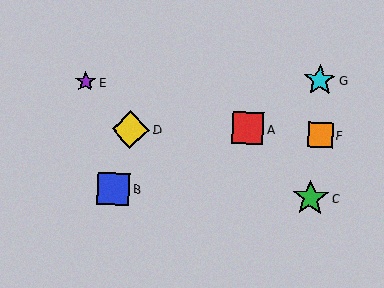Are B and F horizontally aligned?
No, B is at y≈189 and F is at y≈135.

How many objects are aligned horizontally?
2 objects (B, C) are aligned horizontally.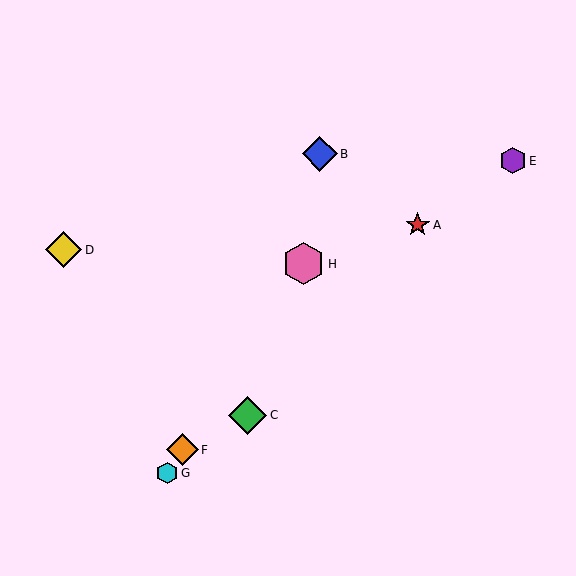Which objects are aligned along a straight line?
Objects F, G, H are aligned along a straight line.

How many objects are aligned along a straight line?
3 objects (F, G, H) are aligned along a straight line.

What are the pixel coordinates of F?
Object F is at (182, 450).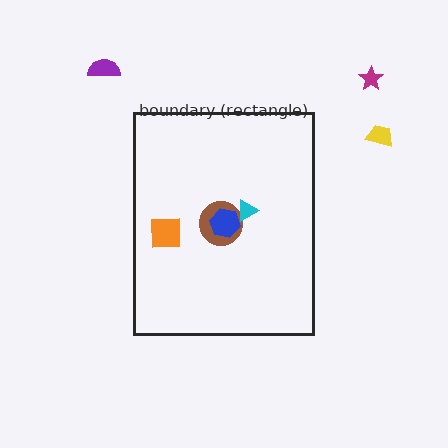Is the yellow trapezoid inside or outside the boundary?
Outside.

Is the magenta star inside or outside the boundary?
Outside.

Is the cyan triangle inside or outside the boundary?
Inside.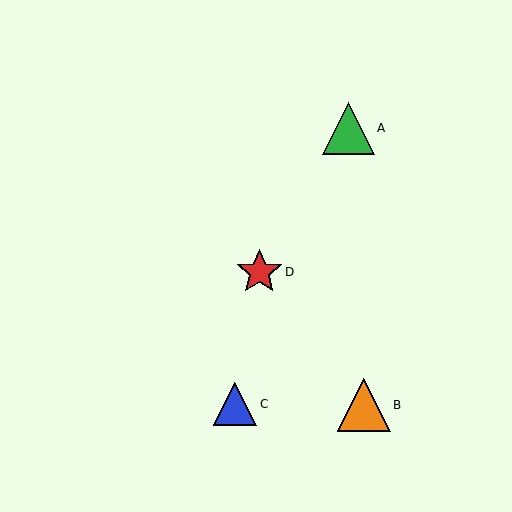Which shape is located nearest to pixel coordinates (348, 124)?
The green triangle (labeled A) at (348, 128) is nearest to that location.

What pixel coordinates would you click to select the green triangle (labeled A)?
Click at (348, 128) to select the green triangle A.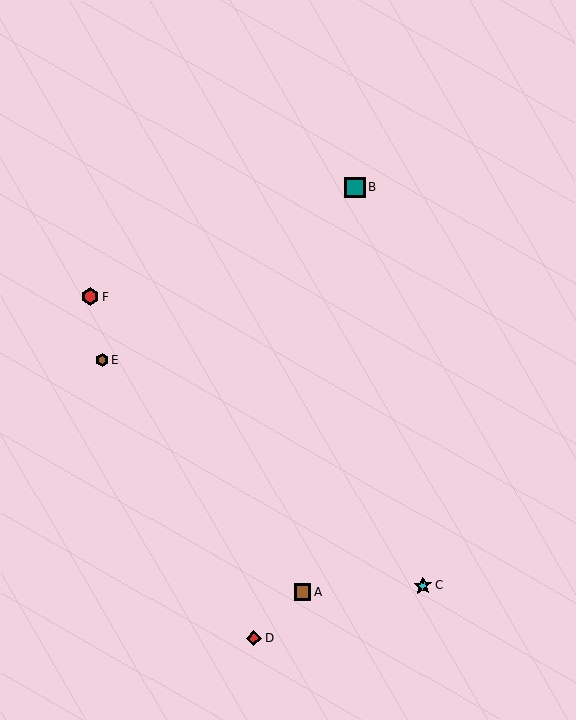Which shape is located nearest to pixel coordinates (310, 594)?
The brown square (labeled A) at (302, 592) is nearest to that location.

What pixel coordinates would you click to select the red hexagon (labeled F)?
Click at (90, 296) to select the red hexagon F.